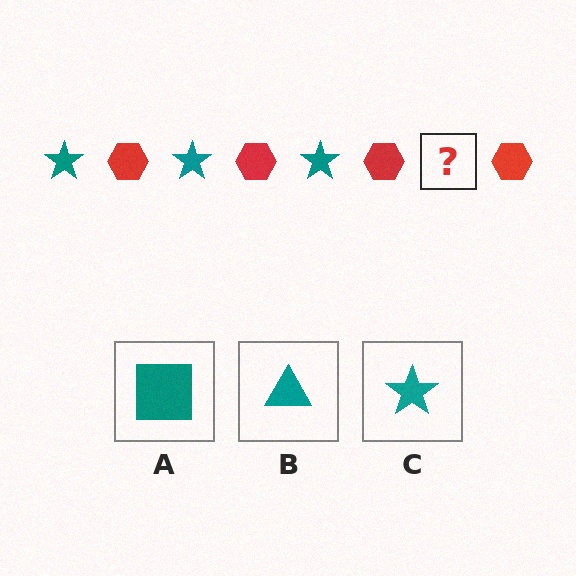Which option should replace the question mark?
Option C.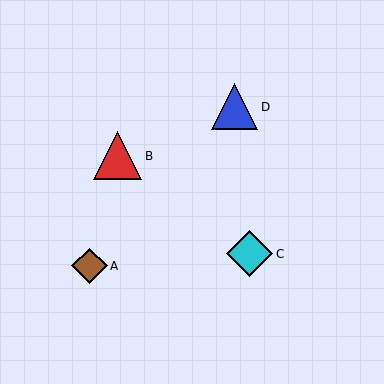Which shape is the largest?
The red triangle (labeled B) is the largest.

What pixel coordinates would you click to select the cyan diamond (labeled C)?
Click at (250, 254) to select the cyan diamond C.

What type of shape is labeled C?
Shape C is a cyan diamond.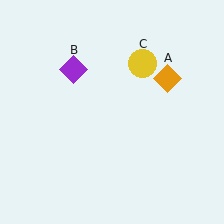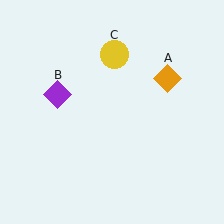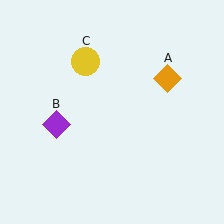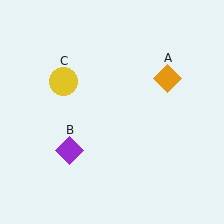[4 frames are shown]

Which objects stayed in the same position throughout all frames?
Orange diamond (object A) remained stationary.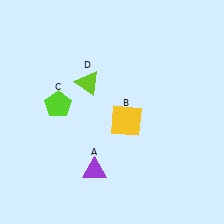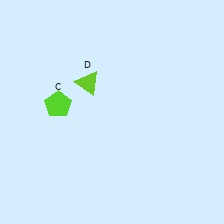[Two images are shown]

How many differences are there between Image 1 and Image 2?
There are 2 differences between the two images.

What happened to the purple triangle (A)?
The purple triangle (A) was removed in Image 2. It was in the bottom-left area of Image 1.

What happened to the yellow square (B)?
The yellow square (B) was removed in Image 2. It was in the bottom-right area of Image 1.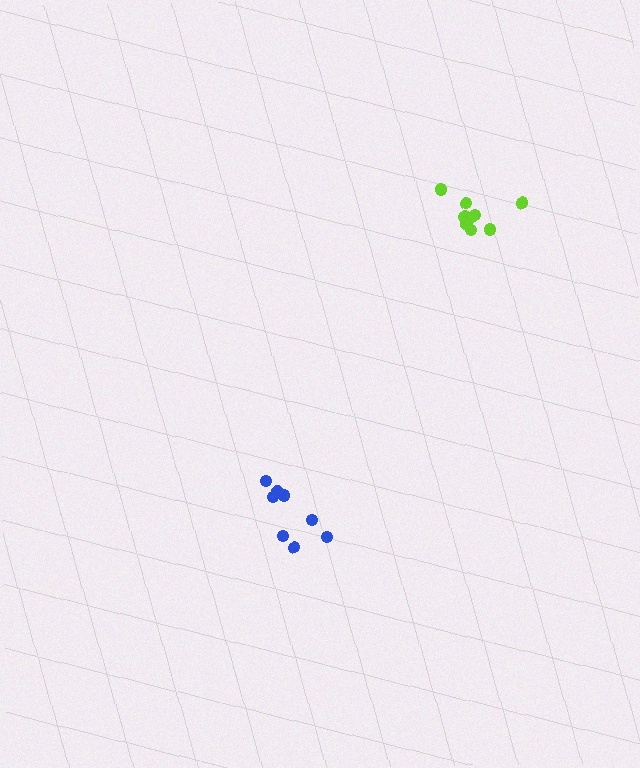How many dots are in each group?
Group 1: 8 dots, Group 2: 9 dots (17 total).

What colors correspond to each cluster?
The clusters are colored: blue, lime.